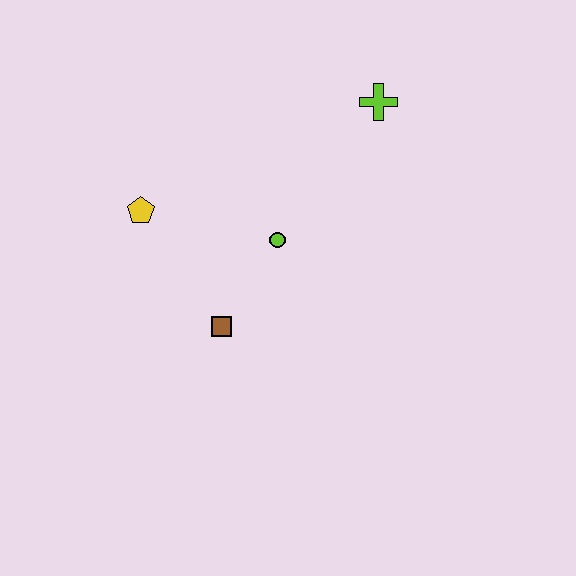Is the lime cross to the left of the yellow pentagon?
No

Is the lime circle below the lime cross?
Yes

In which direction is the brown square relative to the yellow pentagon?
The brown square is below the yellow pentagon.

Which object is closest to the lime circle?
The brown square is closest to the lime circle.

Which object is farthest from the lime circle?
The lime cross is farthest from the lime circle.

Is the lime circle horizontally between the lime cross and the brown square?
Yes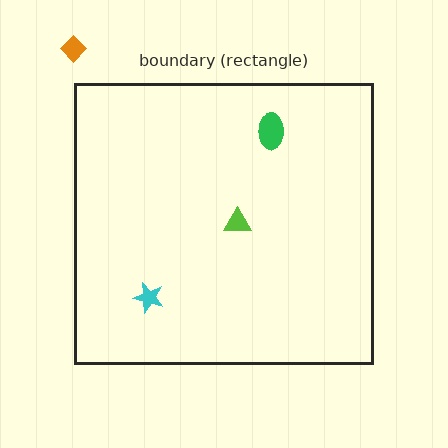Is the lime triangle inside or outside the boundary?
Inside.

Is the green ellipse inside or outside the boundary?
Inside.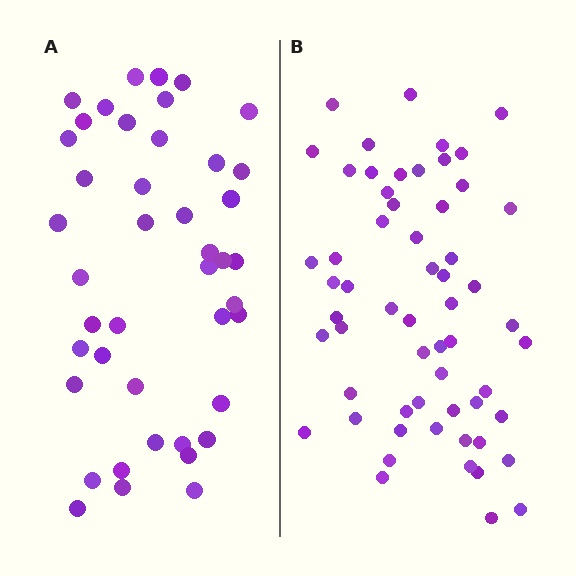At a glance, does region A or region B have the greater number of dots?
Region B (the right region) has more dots.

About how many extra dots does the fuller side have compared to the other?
Region B has approximately 15 more dots than region A.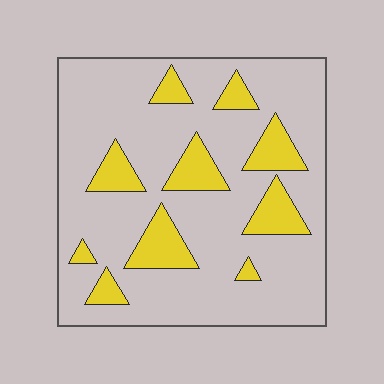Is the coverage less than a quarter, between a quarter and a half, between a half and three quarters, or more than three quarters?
Less than a quarter.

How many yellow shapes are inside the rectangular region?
10.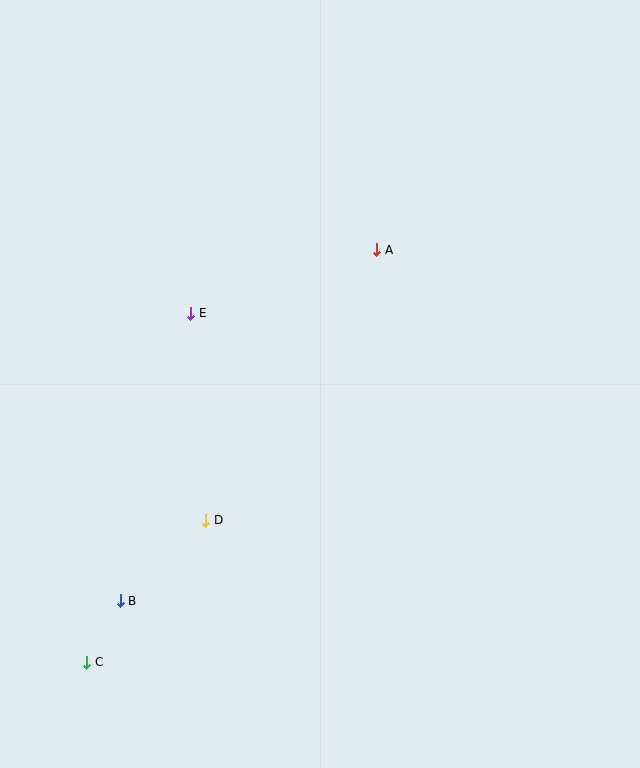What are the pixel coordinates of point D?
Point D is at (206, 520).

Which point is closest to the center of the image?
Point A at (377, 250) is closest to the center.